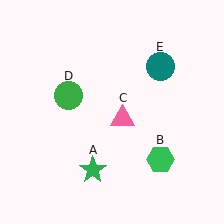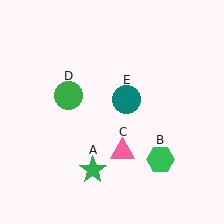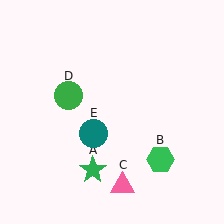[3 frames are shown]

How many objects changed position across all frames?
2 objects changed position: pink triangle (object C), teal circle (object E).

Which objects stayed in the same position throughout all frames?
Green star (object A) and green hexagon (object B) and green circle (object D) remained stationary.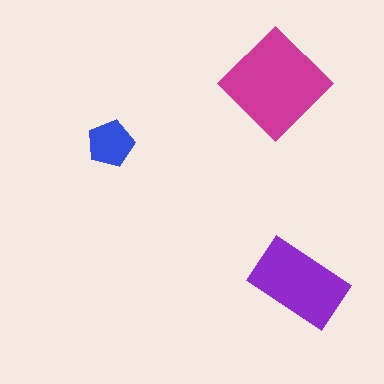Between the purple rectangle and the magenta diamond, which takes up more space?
The magenta diamond.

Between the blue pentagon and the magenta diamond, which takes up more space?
The magenta diamond.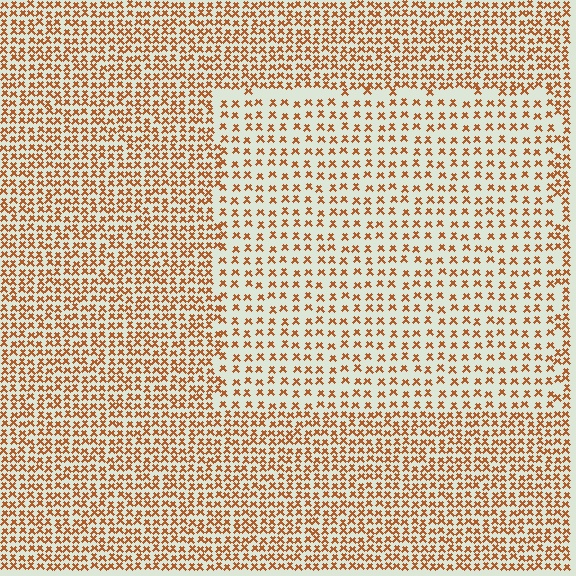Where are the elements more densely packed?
The elements are more densely packed outside the rectangle boundary.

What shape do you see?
I see a rectangle.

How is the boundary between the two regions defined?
The boundary is defined by a change in element density (approximately 1.8x ratio). All elements are the same color, size, and shape.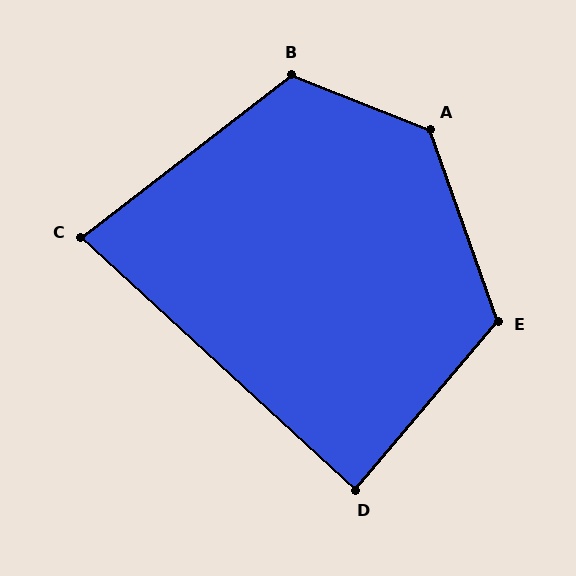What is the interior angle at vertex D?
Approximately 88 degrees (approximately right).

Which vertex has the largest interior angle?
A, at approximately 131 degrees.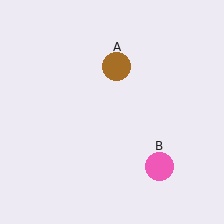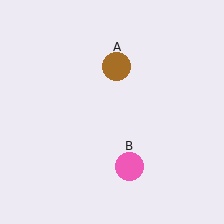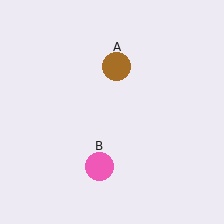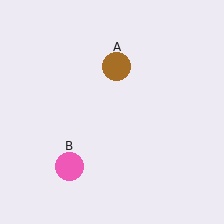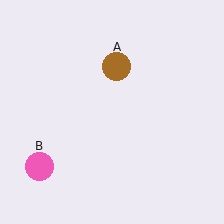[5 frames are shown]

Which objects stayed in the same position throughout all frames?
Brown circle (object A) remained stationary.